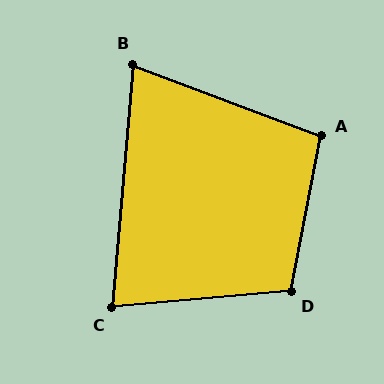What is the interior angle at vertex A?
Approximately 100 degrees (obtuse).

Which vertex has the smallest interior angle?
B, at approximately 74 degrees.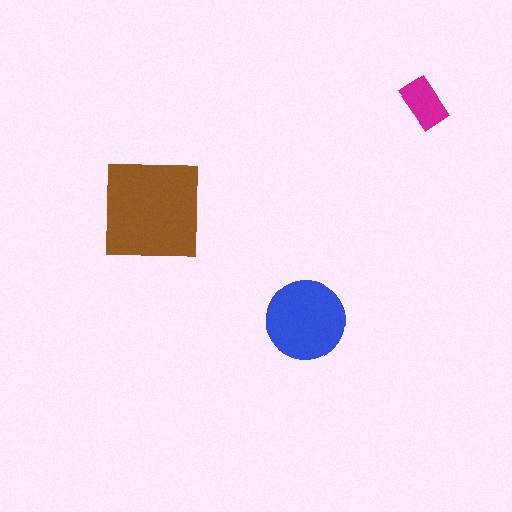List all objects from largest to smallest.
The brown square, the blue circle, the magenta rectangle.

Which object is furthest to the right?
The magenta rectangle is rightmost.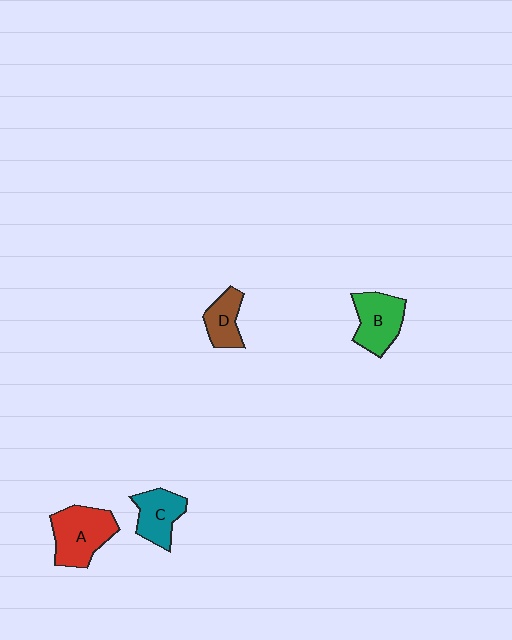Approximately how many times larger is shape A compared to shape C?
Approximately 1.4 times.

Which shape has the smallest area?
Shape D (brown).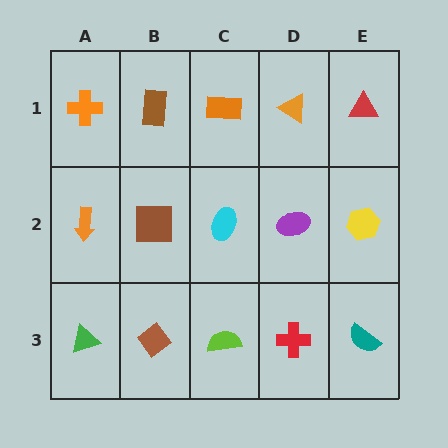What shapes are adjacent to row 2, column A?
An orange cross (row 1, column A), a green triangle (row 3, column A), a brown square (row 2, column B).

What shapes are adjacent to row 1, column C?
A cyan ellipse (row 2, column C), a brown rectangle (row 1, column B), an orange triangle (row 1, column D).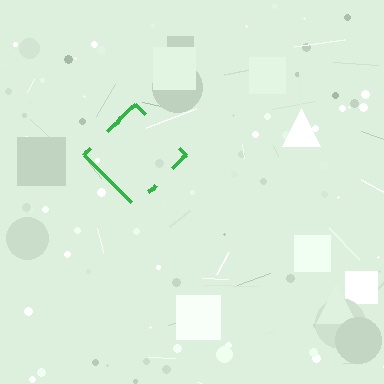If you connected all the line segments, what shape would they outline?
They would outline a diamond.